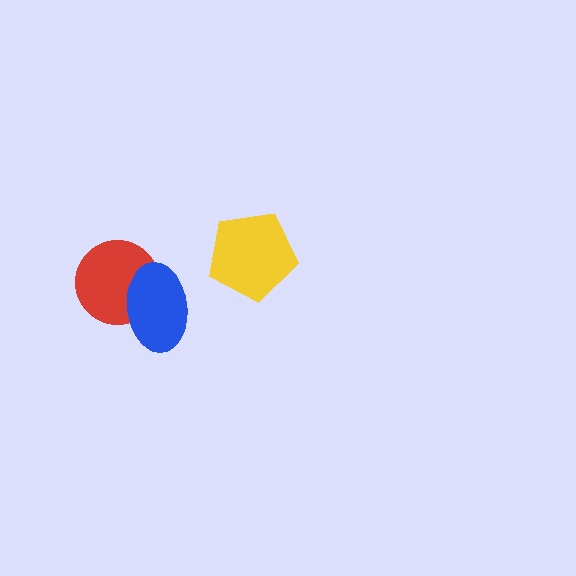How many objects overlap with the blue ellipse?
1 object overlaps with the blue ellipse.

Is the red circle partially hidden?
Yes, it is partially covered by another shape.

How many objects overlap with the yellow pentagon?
0 objects overlap with the yellow pentagon.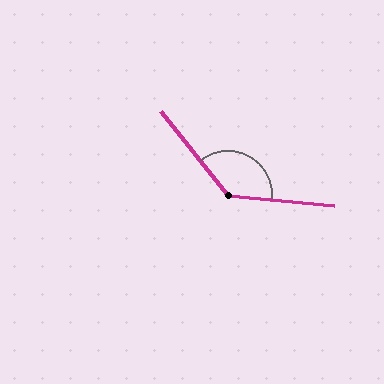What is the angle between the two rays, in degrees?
Approximately 134 degrees.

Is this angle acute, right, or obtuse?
It is obtuse.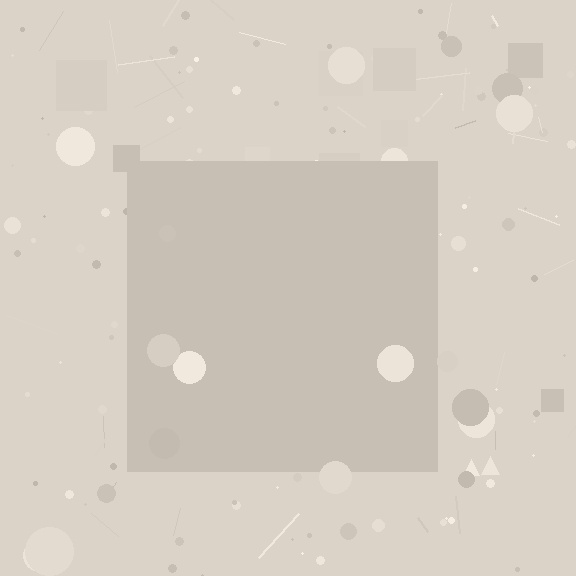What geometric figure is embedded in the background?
A square is embedded in the background.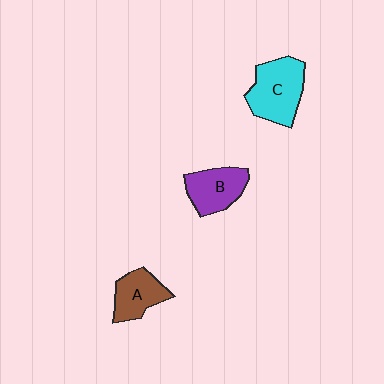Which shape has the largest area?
Shape C (cyan).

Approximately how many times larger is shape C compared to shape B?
Approximately 1.3 times.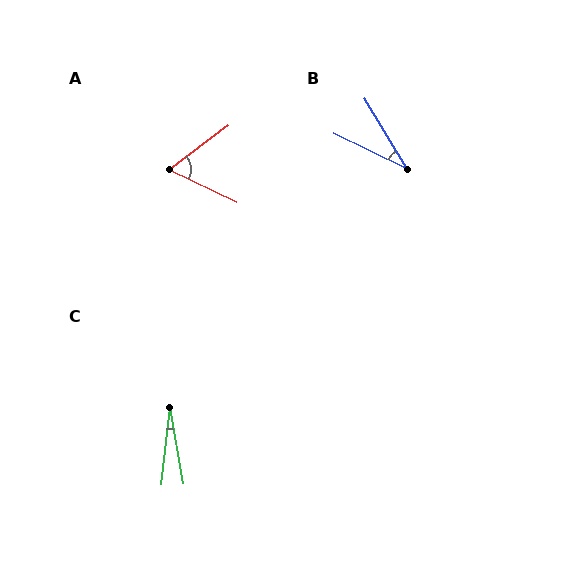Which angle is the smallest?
C, at approximately 16 degrees.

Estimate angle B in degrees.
Approximately 33 degrees.